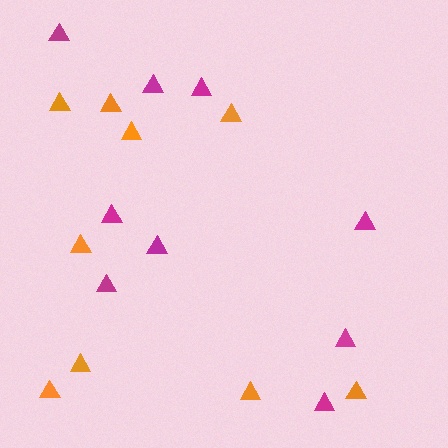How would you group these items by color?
There are 2 groups: one group of magenta triangles (9) and one group of orange triangles (9).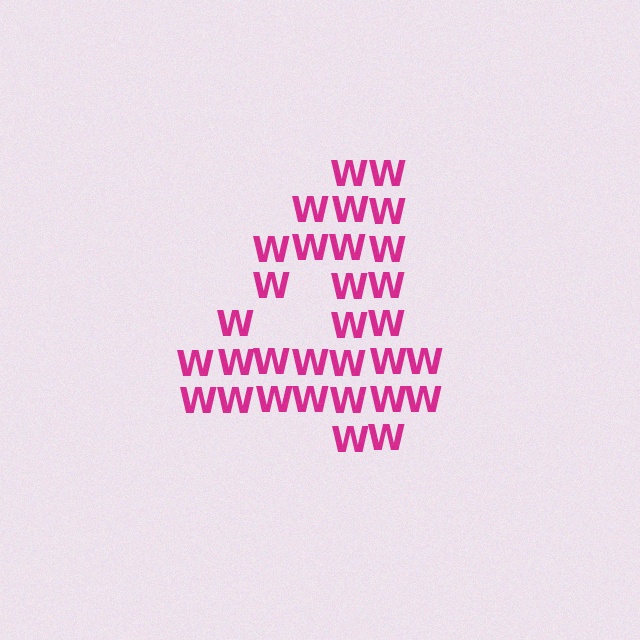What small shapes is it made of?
It is made of small letter W's.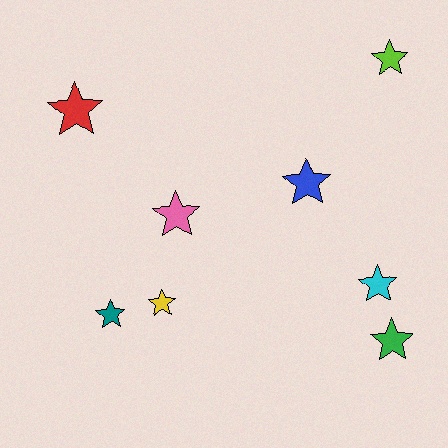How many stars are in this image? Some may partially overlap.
There are 8 stars.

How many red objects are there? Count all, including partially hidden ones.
There is 1 red object.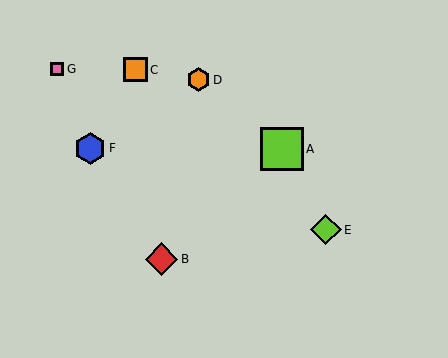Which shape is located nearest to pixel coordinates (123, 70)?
The orange square (labeled C) at (136, 70) is nearest to that location.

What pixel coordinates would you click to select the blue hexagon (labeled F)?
Click at (90, 148) to select the blue hexagon F.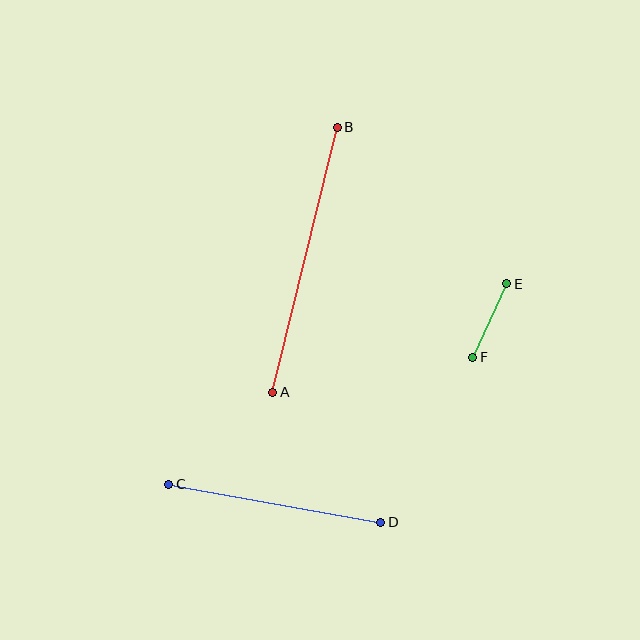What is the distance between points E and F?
The distance is approximately 81 pixels.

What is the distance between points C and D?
The distance is approximately 215 pixels.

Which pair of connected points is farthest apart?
Points A and B are farthest apart.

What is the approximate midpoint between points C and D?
The midpoint is at approximately (275, 503) pixels.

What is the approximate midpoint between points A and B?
The midpoint is at approximately (305, 260) pixels.